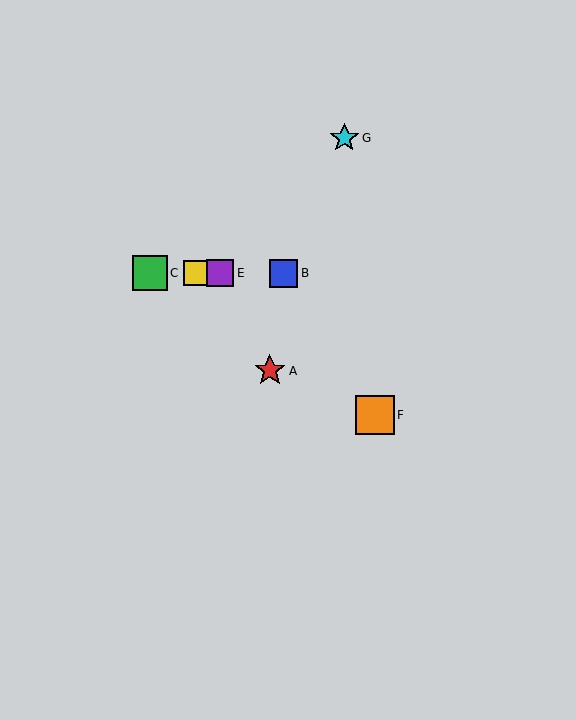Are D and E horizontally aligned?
Yes, both are at y≈273.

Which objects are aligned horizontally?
Objects B, C, D, E are aligned horizontally.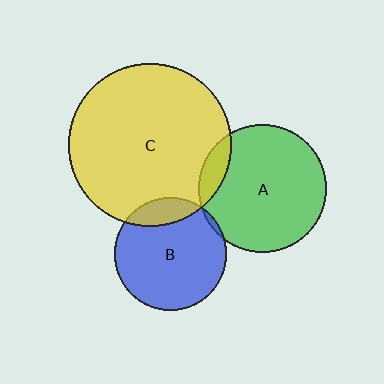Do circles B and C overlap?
Yes.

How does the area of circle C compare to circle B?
Approximately 2.1 times.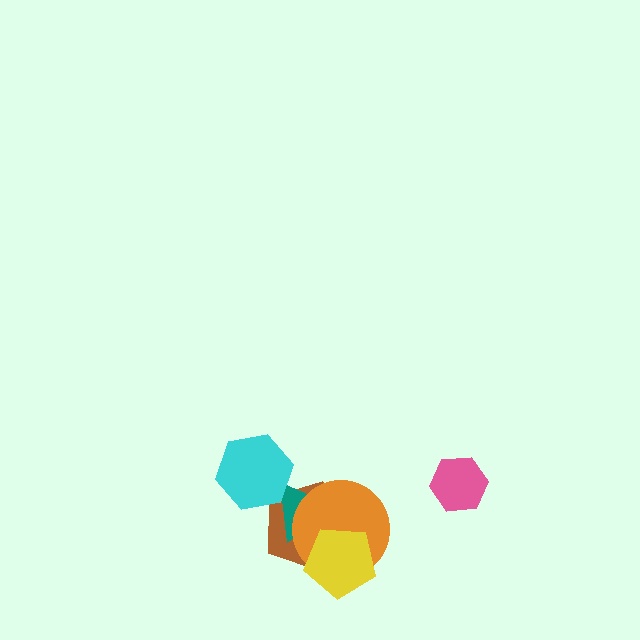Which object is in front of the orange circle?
The yellow pentagon is in front of the orange circle.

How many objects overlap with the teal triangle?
4 objects overlap with the teal triangle.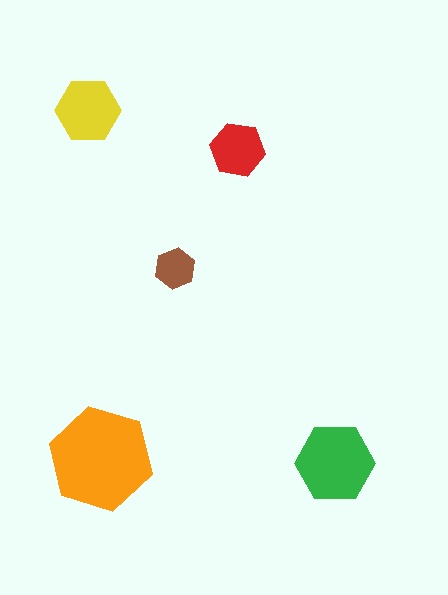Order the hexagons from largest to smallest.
the orange one, the green one, the yellow one, the red one, the brown one.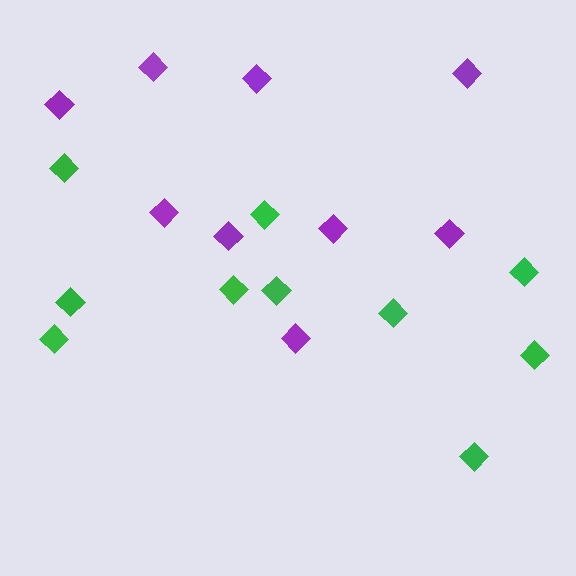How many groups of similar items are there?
There are 2 groups: one group of green diamonds (10) and one group of purple diamonds (9).